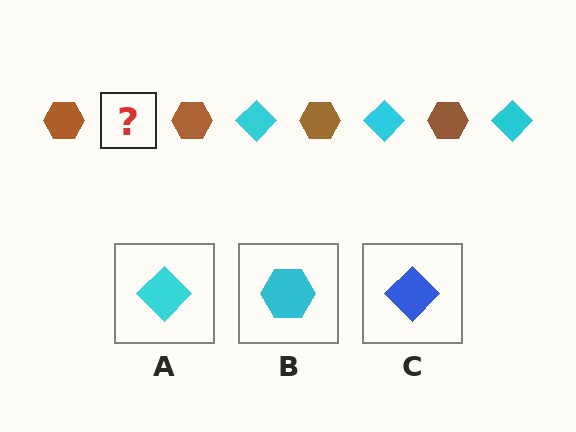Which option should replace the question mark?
Option A.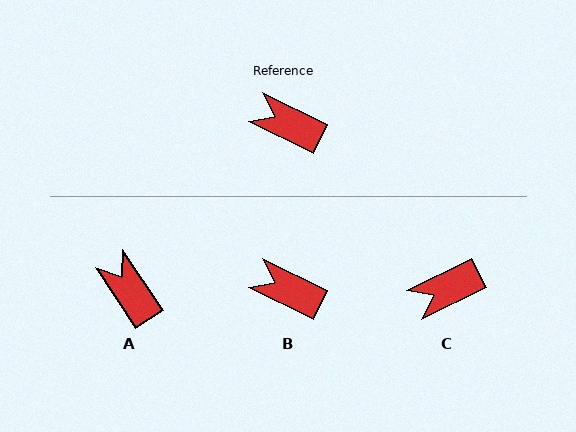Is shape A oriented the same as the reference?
No, it is off by about 31 degrees.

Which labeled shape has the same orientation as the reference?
B.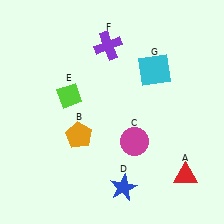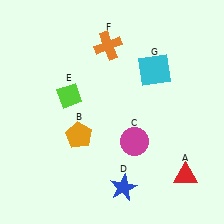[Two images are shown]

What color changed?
The cross (F) changed from purple in Image 1 to orange in Image 2.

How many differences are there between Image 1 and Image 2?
There is 1 difference between the two images.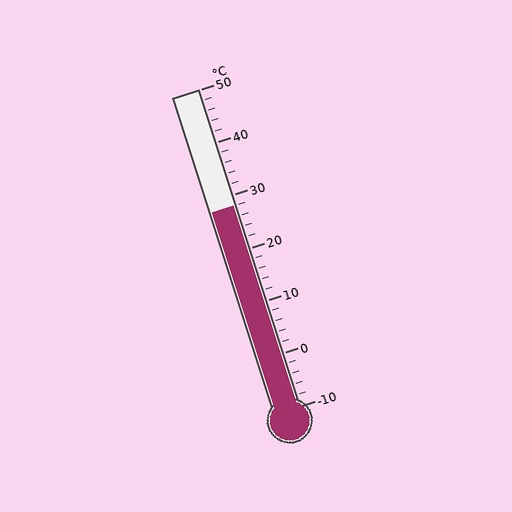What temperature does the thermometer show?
The thermometer shows approximately 28°C.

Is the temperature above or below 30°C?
The temperature is below 30°C.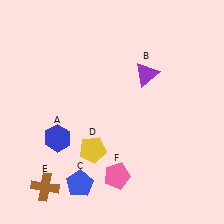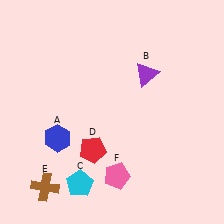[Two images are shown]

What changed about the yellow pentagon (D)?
In Image 1, D is yellow. In Image 2, it changed to red.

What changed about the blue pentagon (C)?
In Image 1, C is blue. In Image 2, it changed to cyan.